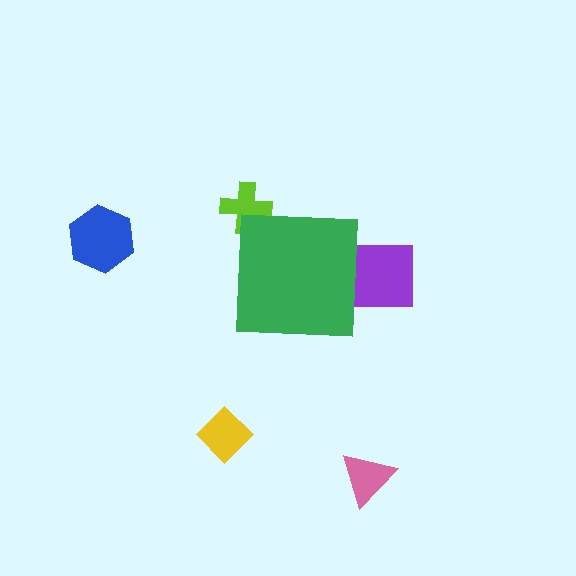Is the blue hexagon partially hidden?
No, the blue hexagon is fully visible.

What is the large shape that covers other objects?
A green square.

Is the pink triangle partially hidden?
No, the pink triangle is fully visible.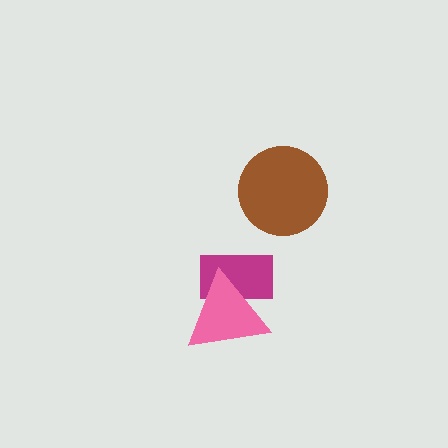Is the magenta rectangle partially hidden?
Yes, it is partially covered by another shape.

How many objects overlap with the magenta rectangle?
1 object overlaps with the magenta rectangle.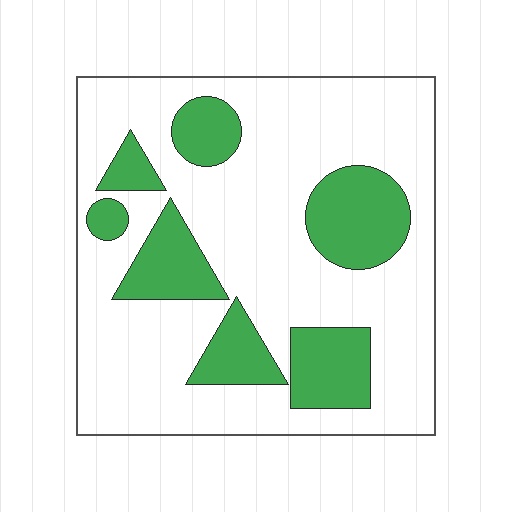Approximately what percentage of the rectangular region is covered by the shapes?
Approximately 25%.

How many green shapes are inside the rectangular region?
7.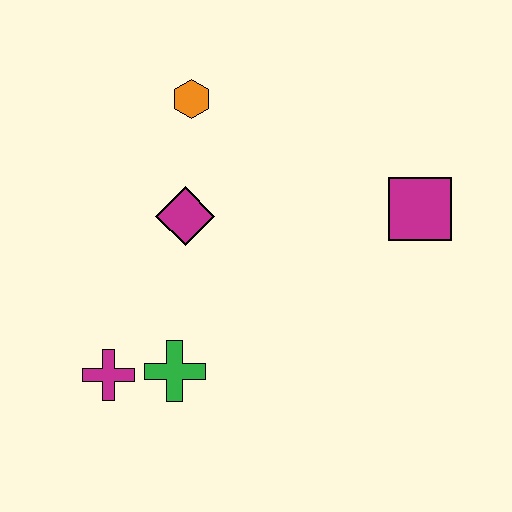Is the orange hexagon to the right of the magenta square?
No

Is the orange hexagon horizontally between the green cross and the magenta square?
Yes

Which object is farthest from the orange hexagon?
The magenta cross is farthest from the orange hexagon.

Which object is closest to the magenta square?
The magenta diamond is closest to the magenta square.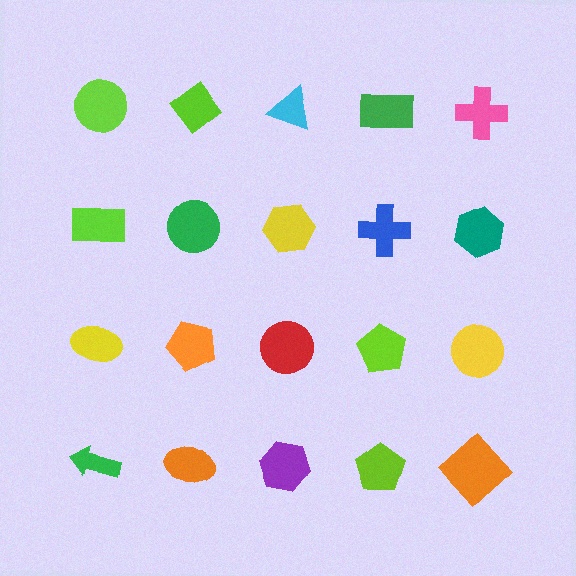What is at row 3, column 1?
A yellow ellipse.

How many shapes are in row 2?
5 shapes.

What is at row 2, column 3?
A yellow hexagon.